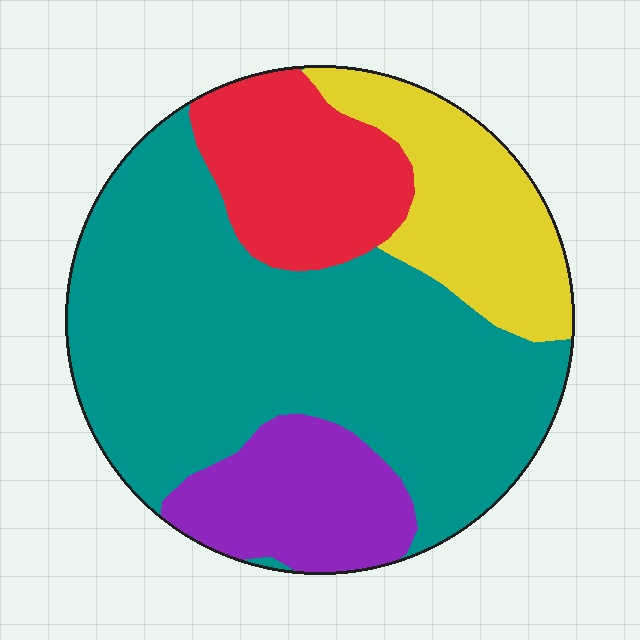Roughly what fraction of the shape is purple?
Purple covers 14% of the shape.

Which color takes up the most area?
Teal, at roughly 55%.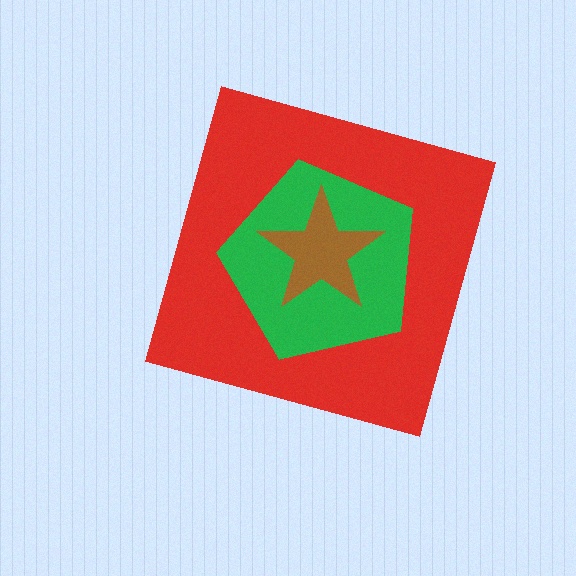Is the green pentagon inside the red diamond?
Yes.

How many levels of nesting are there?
3.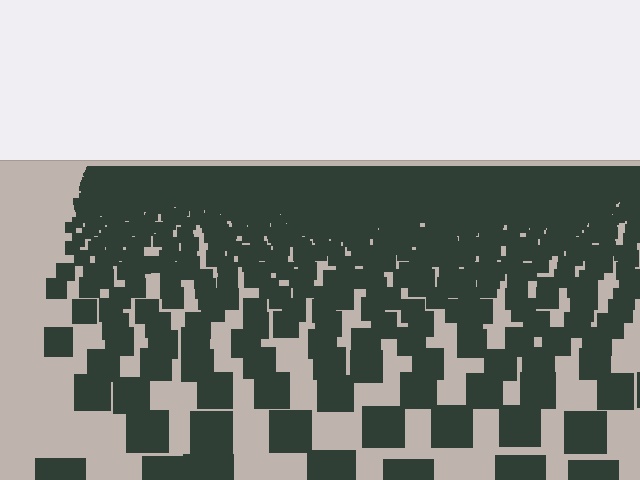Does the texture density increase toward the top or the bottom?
Density increases toward the top.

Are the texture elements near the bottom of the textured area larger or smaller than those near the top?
Larger. Near the bottom, elements are closer to the viewer and appear at a bigger on-screen size.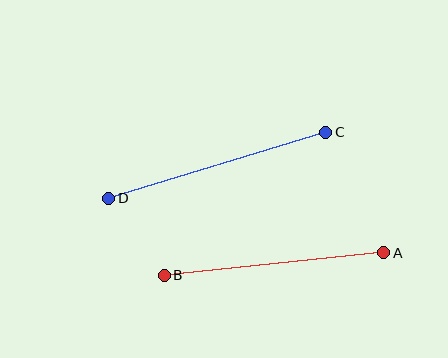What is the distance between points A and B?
The distance is approximately 221 pixels.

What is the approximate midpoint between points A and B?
The midpoint is at approximately (274, 264) pixels.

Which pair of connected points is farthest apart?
Points C and D are farthest apart.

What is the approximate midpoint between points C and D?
The midpoint is at approximately (217, 165) pixels.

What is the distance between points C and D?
The distance is approximately 227 pixels.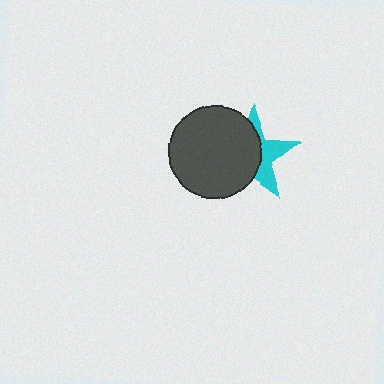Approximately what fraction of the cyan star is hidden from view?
Roughly 61% of the cyan star is hidden behind the dark gray circle.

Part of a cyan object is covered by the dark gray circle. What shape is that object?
It is a star.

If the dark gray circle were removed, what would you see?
You would see the complete cyan star.